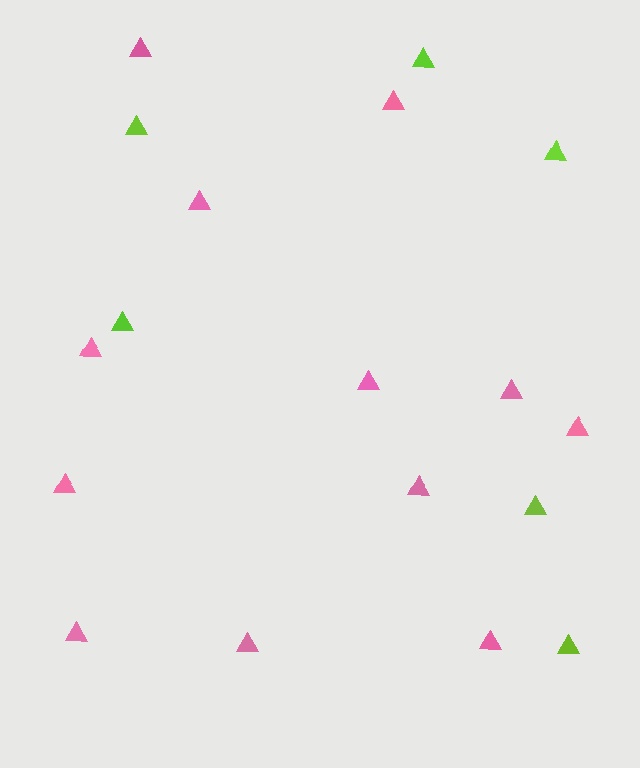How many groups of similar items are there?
There are 2 groups: one group of lime triangles (6) and one group of pink triangles (12).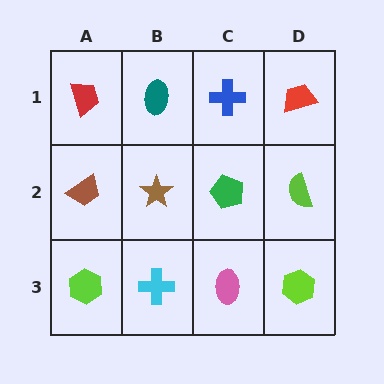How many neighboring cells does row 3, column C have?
3.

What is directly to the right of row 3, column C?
A lime hexagon.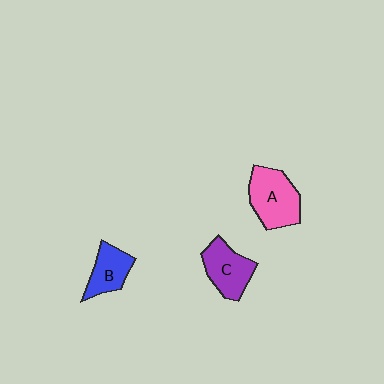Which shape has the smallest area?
Shape B (blue).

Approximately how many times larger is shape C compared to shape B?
Approximately 1.2 times.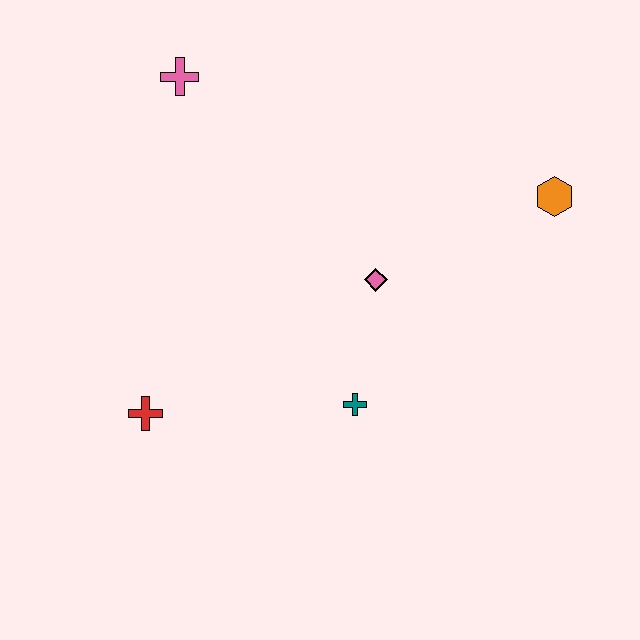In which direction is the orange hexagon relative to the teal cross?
The orange hexagon is above the teal cross.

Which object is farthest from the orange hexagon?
The red cross is farthest from the orange hexagon.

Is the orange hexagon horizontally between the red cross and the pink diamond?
No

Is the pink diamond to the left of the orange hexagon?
Yes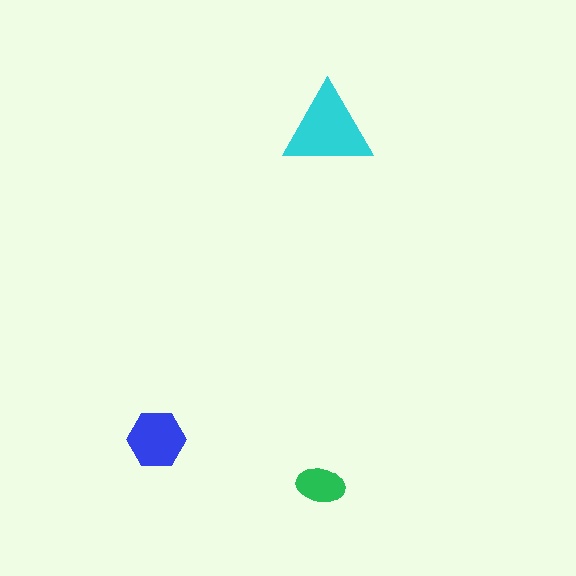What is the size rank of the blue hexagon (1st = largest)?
2nd.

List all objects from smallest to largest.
The green ellipse, the blue hexagon, the cyan triangle.